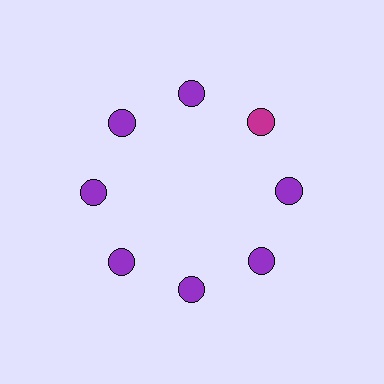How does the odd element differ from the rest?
It has a different color: magenta instead of purple.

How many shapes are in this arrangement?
There are 8 shapes arranged in a ring pattern.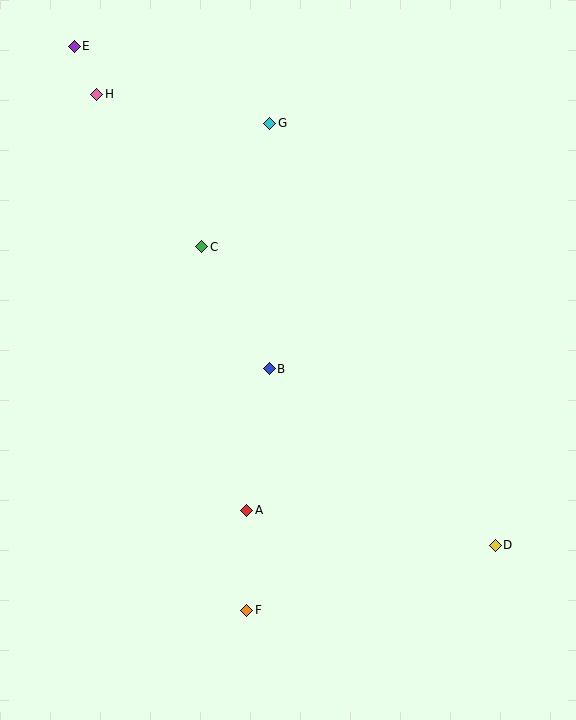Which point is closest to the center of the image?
Point B at (269, 369) is closest to the center.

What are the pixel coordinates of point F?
Point F is at (247, 610).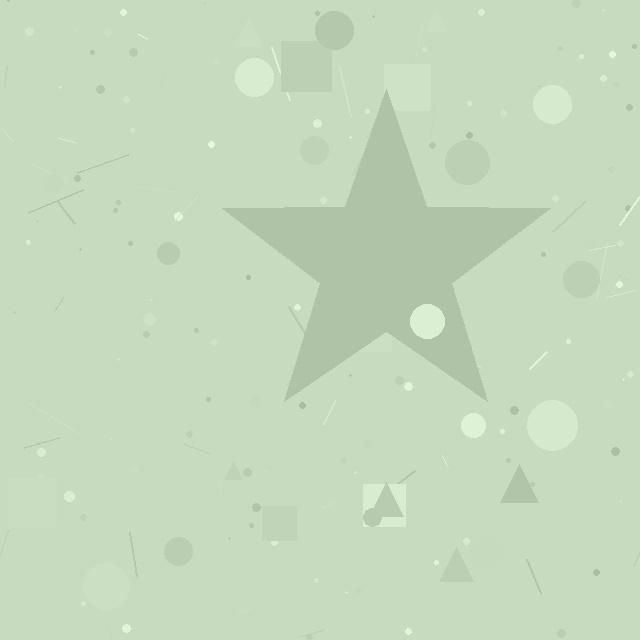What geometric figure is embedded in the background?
A star is embedded in the background.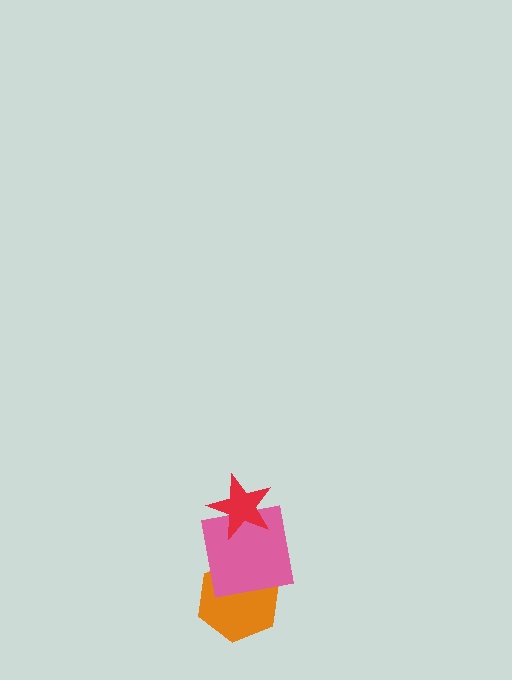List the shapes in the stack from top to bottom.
From top to bottom: the red star, the pink square, the orange hexagon.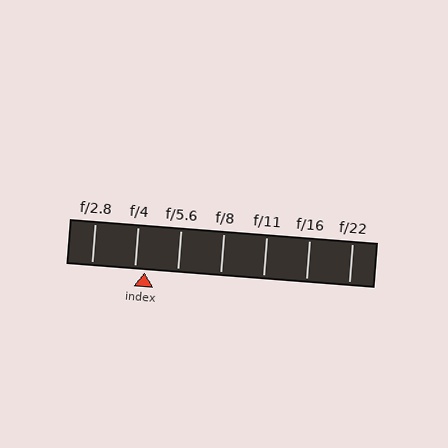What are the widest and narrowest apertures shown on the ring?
The widest aperture shown is f/2.8 and the narrowest is f/22.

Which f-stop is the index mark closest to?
The index mark is closest to f/4.